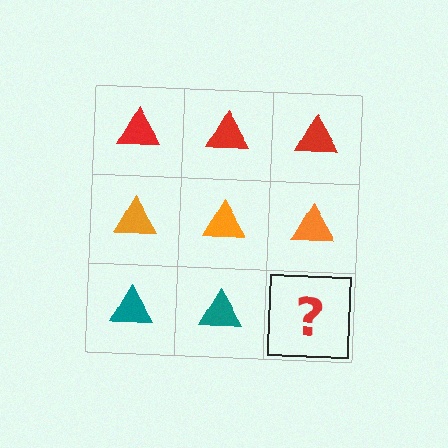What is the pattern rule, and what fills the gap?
The rule is that each row has a consistent color. The gap should be filled with a teal triangle.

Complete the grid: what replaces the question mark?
The question mark should be replaced with a teal triangle.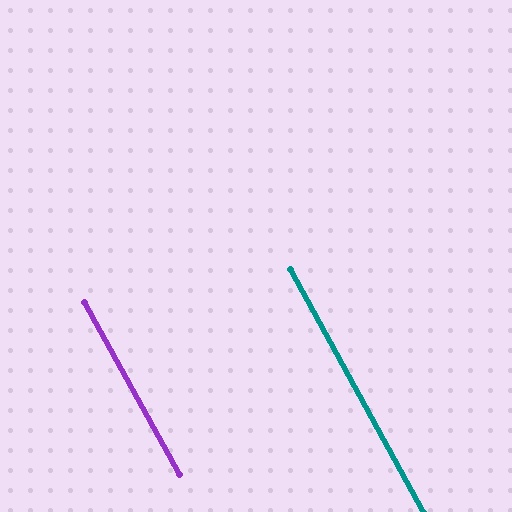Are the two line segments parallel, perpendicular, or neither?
Parallel — their directions differ by only 0.4°.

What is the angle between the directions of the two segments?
Approximately 0 degrees.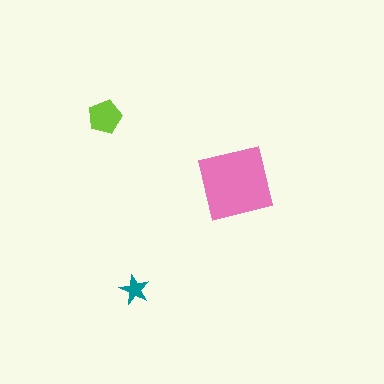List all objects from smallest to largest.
The teal star, the lime pentagon, the pink square.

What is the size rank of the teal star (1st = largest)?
3rd.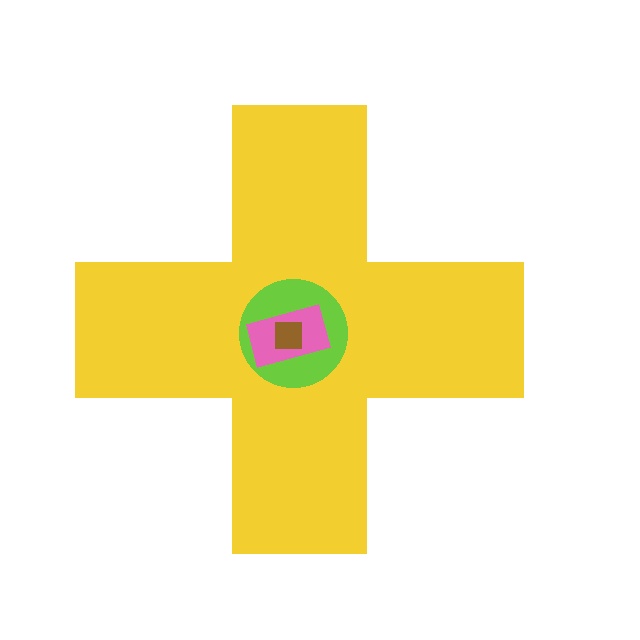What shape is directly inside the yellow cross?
The lime circle.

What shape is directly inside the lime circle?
The pink rectangle.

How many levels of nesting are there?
4.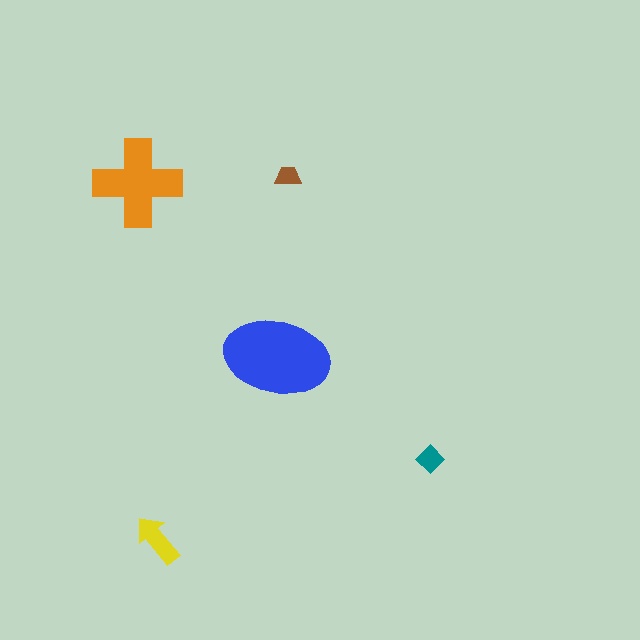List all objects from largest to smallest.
The blue ellipse, the orange cross, the yellow arrow, the teal diamond, the brown trapezoid.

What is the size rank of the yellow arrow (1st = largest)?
3rd.